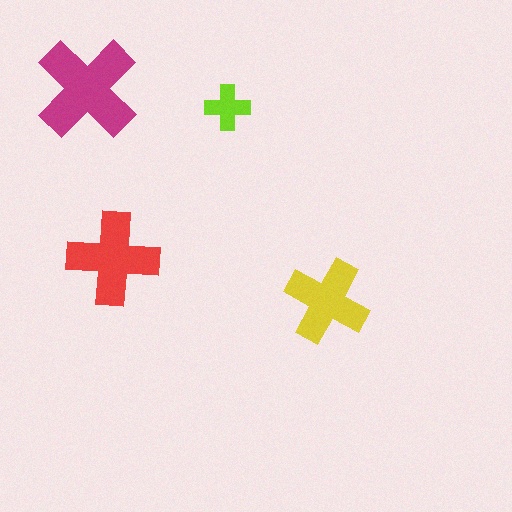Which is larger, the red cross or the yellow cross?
The red one.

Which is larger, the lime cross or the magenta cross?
The magenta one.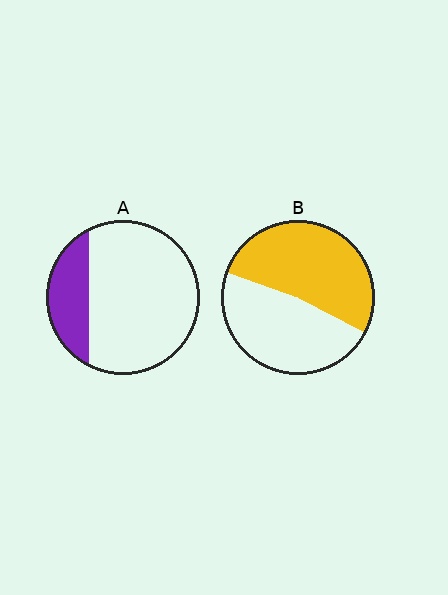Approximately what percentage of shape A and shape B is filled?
A is approximately 25% and B is approximately 50%.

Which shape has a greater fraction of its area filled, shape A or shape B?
Shape B.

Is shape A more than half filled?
No.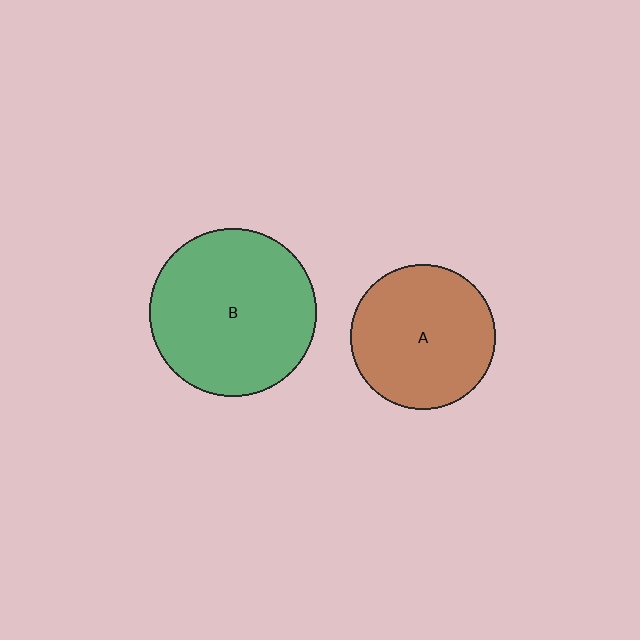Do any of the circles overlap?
No, none of the circles overlap.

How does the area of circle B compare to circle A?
Approximately 1.3 times.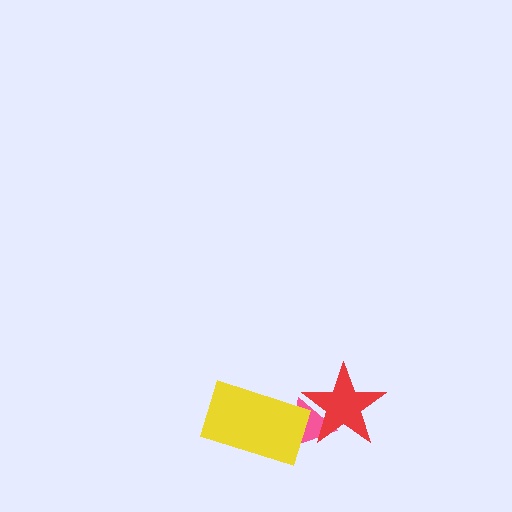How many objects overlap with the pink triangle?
2 objects overlap with the pink triangle.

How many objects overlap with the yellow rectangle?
1 object overlaps with the yellow rectangle.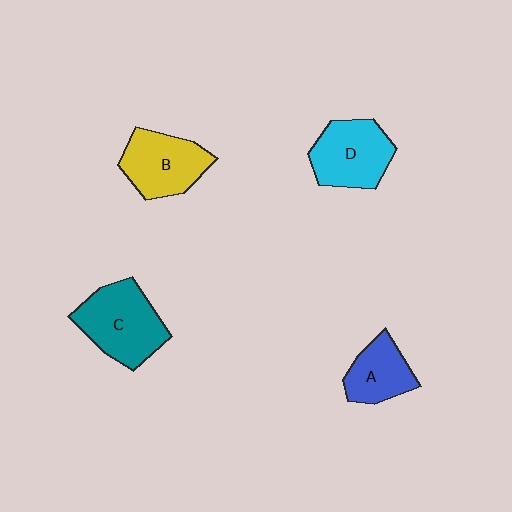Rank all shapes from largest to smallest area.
From largest to smallest: C (teal), D (cyan), B (yellow), A (blue).